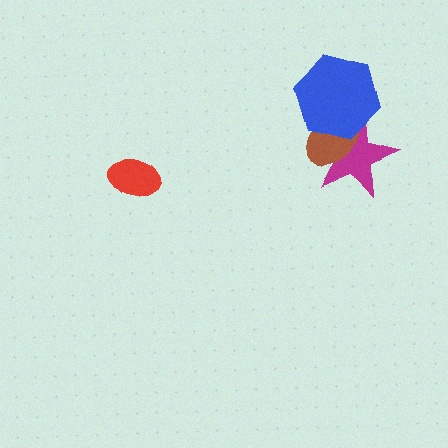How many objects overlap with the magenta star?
2 objects overlap with the magenta star.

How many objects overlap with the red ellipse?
0 objects overlap with the red ellipse.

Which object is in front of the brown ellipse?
The blue hexagon is in front of the brown ellipse.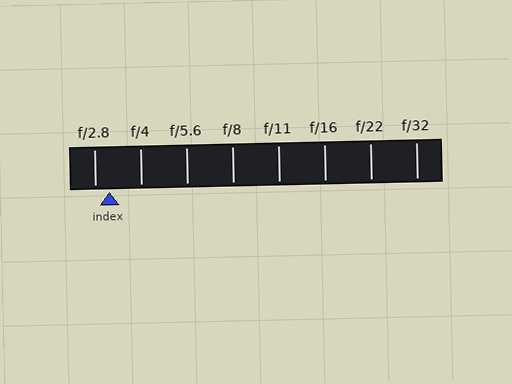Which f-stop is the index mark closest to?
The index mark is closest to f/2.8.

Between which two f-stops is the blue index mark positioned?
The index mark is between f/2.8 and f/4.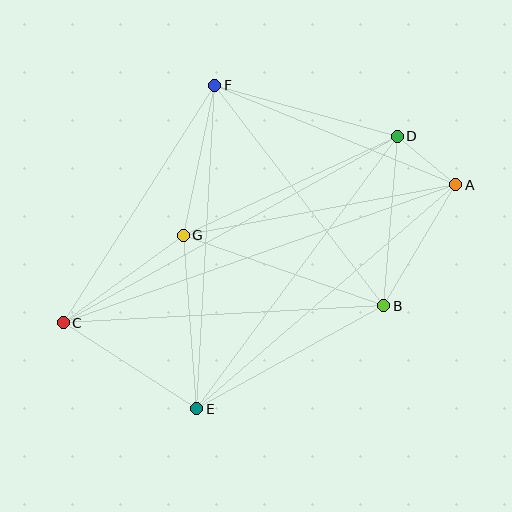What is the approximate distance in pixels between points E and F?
The distance between E and F is approximately 324 pixels.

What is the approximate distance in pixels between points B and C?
The distance between B and C is approximately 321 pixels.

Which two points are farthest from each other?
Points A and C are farthest from each other.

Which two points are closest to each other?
Points A and D are closest to each other.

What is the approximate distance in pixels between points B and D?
The distance between B and D is approximately 170 pixels.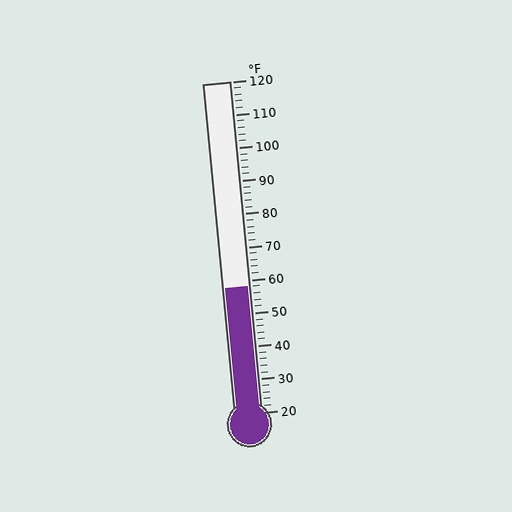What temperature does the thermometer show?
The thermometer shows approximately 58°F.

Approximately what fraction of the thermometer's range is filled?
The thermometer is filled to approximately 40% of its range.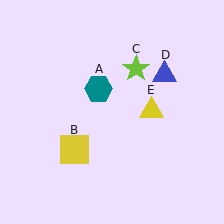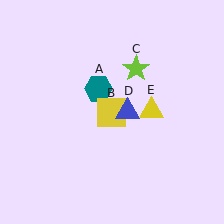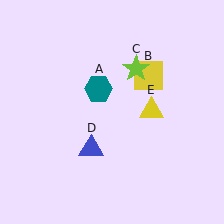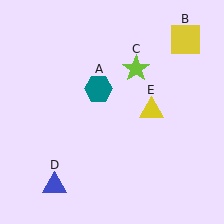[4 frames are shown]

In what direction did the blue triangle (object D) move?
The blue triangle (object D) moved down and to the left.